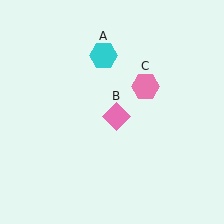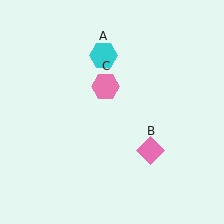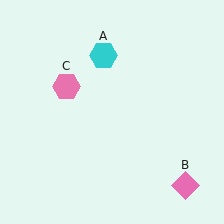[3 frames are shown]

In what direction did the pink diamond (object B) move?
The pink diamond (object B) moved down and to the right.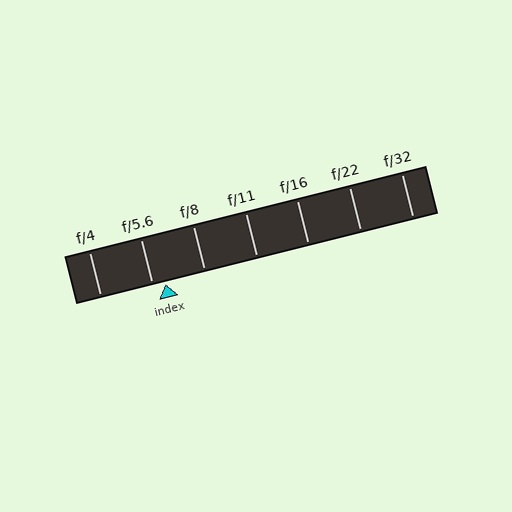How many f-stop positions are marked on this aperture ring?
There are 7 f-stop positions marked.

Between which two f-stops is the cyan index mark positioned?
The index mark is between f/5.6 and f/8.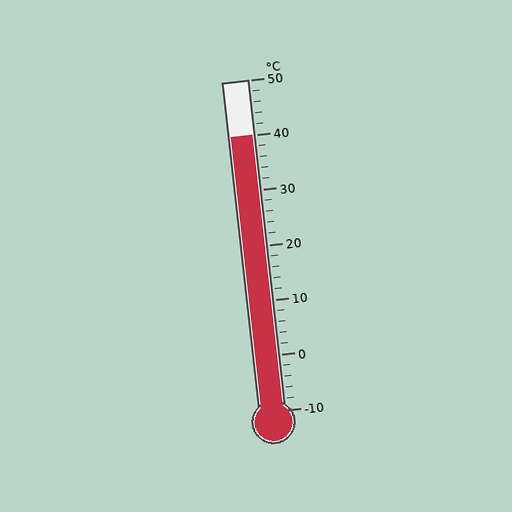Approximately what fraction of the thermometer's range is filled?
The thermometer is filled to approximately 85% of its range.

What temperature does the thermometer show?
The thermometer shows approximately 40°C.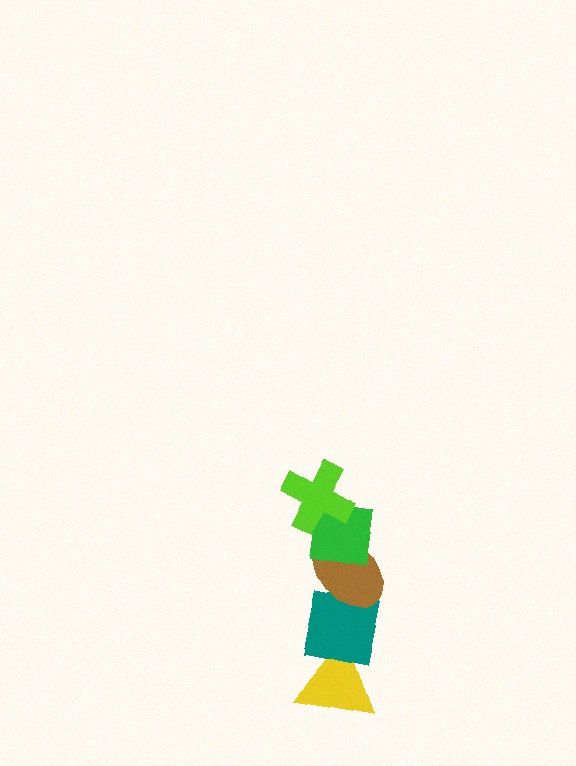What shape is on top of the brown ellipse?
The green square is on top of the brown ellipse.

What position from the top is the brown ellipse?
The brown ellipse is 3rd from the top.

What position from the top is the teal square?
The teal square is 4th from the top.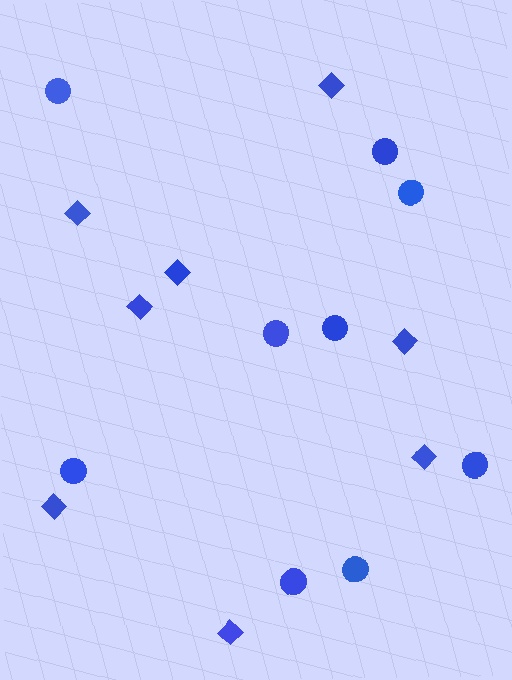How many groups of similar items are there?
There are 2 groups: one group of diamonds (8) and one group of circles (9).